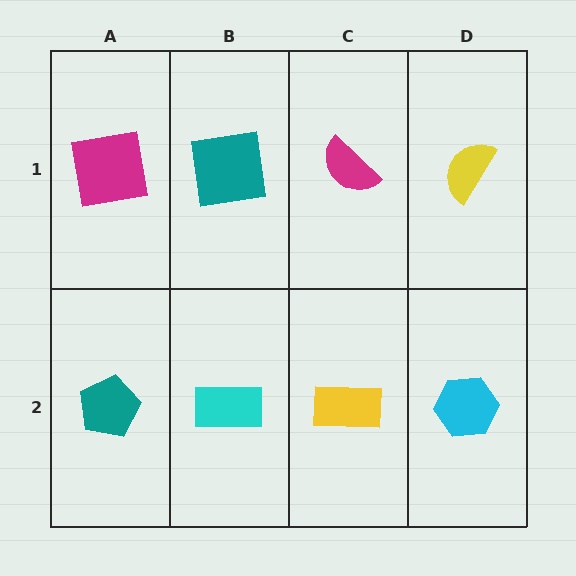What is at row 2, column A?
A teal pentagon.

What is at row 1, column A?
A magenta square.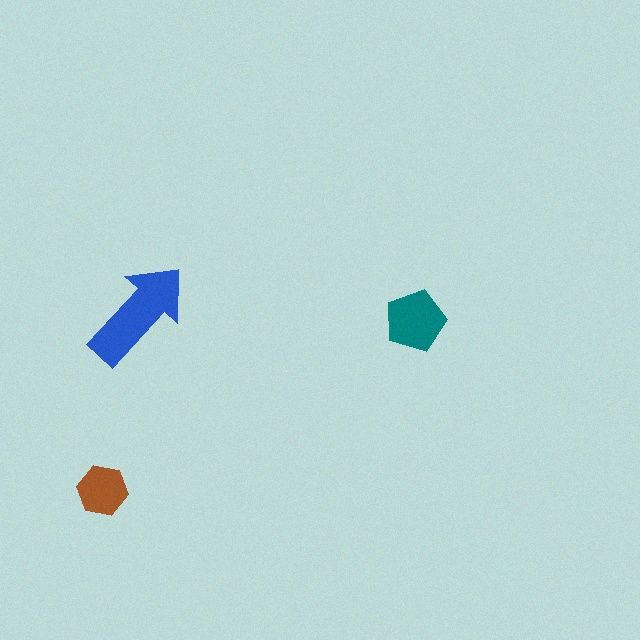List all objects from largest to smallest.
The blue arrow, the teal pentagon, the brown hexagon.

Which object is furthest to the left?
The brown hexagon is leftmost.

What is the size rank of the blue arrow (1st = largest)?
1st.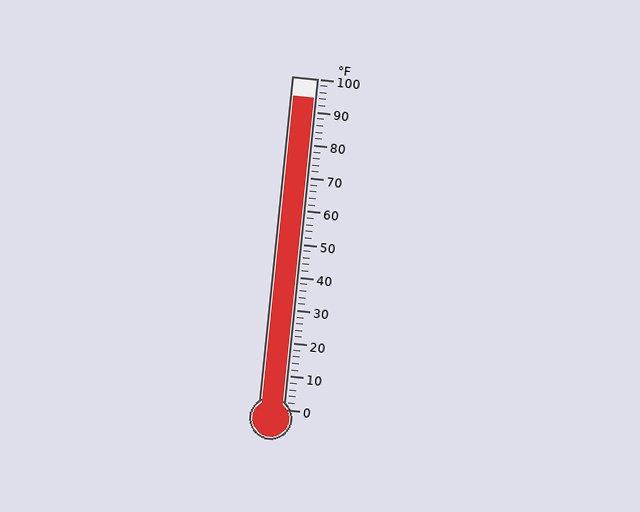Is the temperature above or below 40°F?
The temperature is above 40°F.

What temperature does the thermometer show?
The thermometer shows approximately 94°F.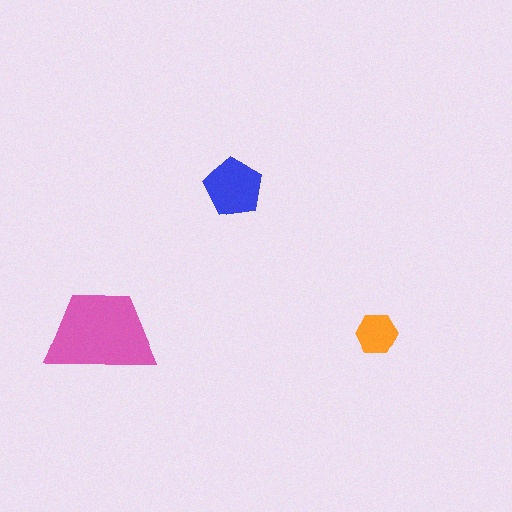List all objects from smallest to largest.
The orange hexagon, the blue pentagon, the pink trapezoid.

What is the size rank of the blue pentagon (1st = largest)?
2nd.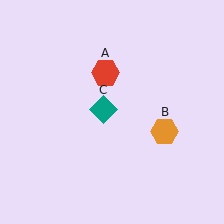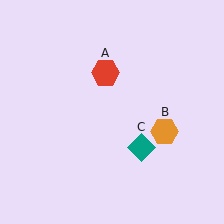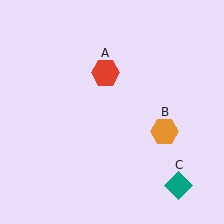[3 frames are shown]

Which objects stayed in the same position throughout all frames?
Red hexagon (object A) and orange hexagon (object B) remained stationary.